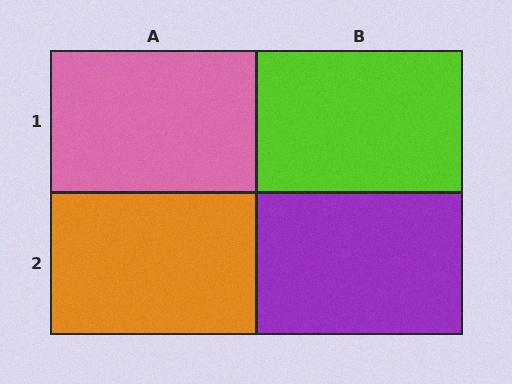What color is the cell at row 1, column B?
Lime.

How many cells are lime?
1 cell is lime.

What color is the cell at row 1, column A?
Pink.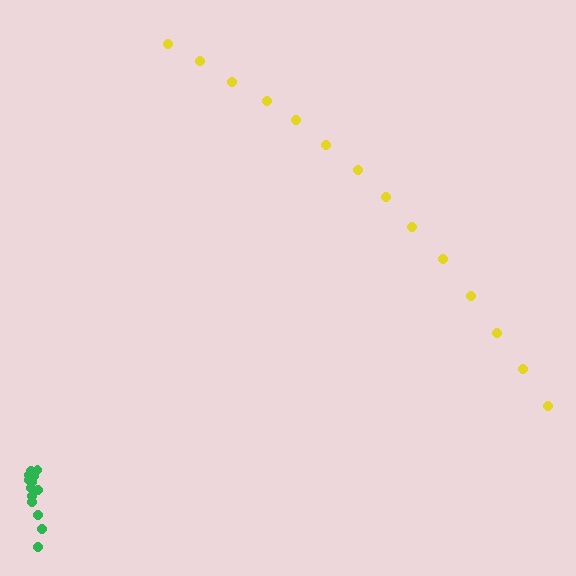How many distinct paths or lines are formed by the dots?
There are 2 distinct paths.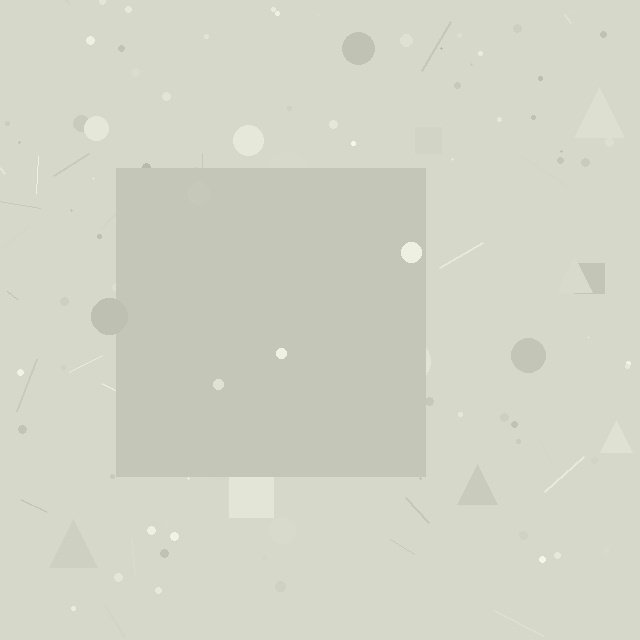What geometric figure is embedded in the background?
A square is embedded in the background.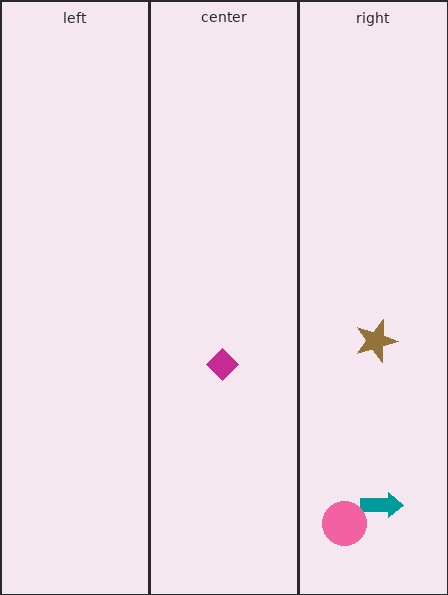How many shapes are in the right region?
3.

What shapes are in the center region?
The magenta diamond.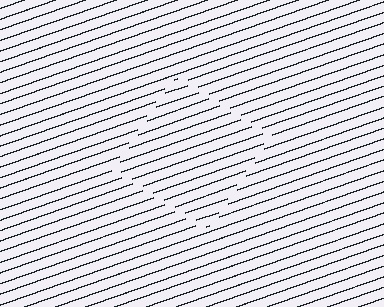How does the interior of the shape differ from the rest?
The interior of the shape contains the same grating, shifted by half a period — the contour is defined by the phase discontinuity where line-ends from the inner and outer gratings abut.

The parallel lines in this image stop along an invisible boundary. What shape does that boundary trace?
An illusory square. The interior of the shape contains the same grating, shifted by half a period — the contour is defined by the phase discontinuity where line-ends from the inner and outer gratings abut.